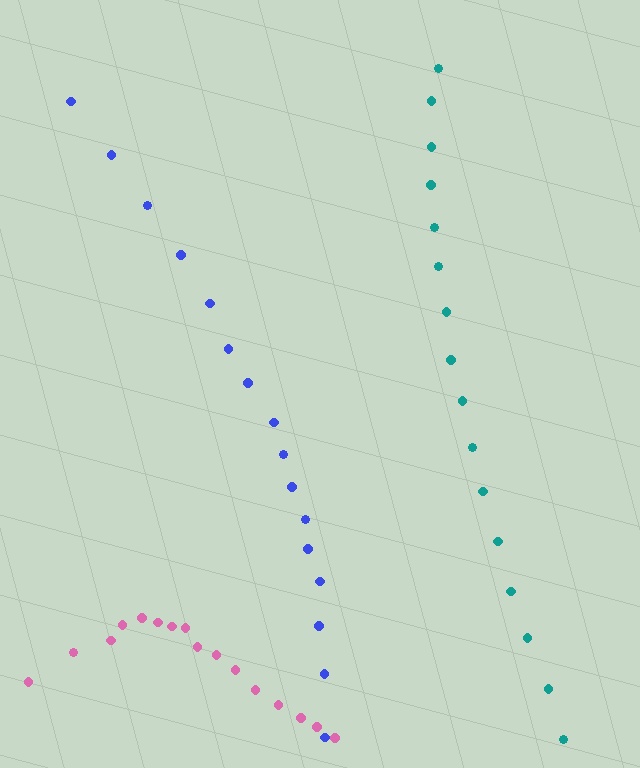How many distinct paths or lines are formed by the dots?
There are 3 distinct paths.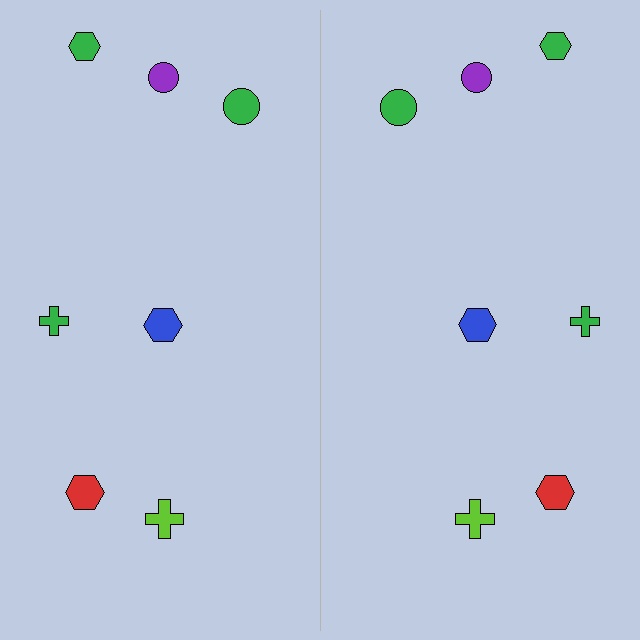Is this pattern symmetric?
Yes, this pattern has bilateral (reflection) symmetry.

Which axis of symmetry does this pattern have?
The pattern has a vertical axis of symmetry running through the center of the image.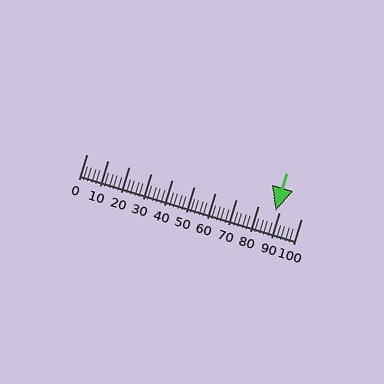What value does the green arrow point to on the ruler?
The green arrow points to approximately 88.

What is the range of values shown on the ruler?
The ruler shows values from 0 to 100.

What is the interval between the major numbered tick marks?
The major tick marks are spaced 10 units apart.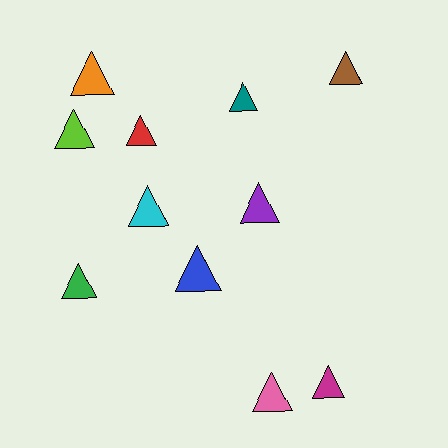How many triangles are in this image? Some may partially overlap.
There are 11 triangles.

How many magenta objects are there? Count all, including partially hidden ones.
There is 1 magenta object.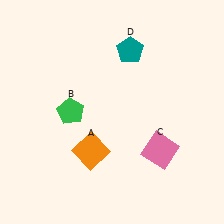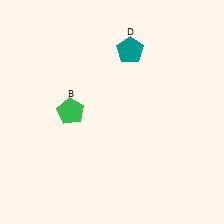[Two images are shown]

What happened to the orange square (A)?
The orange square (A) was removed in Image 2. It was in the bottom-left area of Image 1.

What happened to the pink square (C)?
The pink square (C) was removed in Image 2. It was in the bottom-right area of Image 1.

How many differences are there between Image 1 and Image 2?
There are 2 differences between the two images.